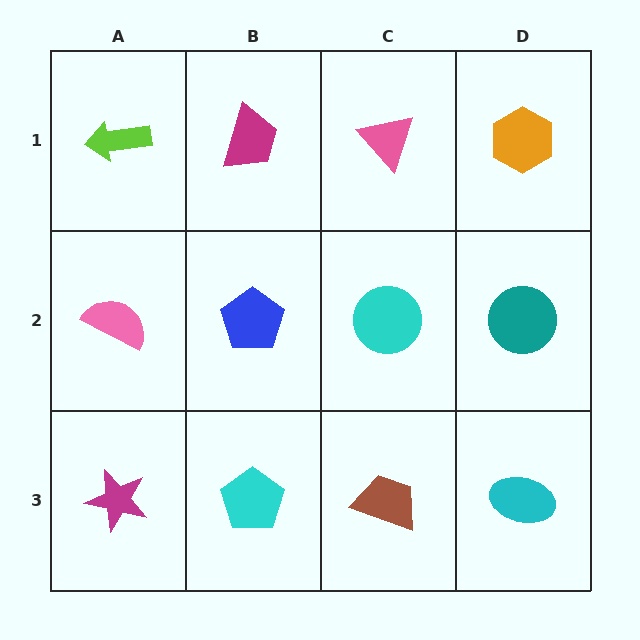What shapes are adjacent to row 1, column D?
A teal circle (row 2, column D), a pink triangle (row 1, column C).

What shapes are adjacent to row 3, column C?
A cyan circle (row 2, column C), a cyan pentagon (row 3, column B), a cyan ellipse (row 3, column D).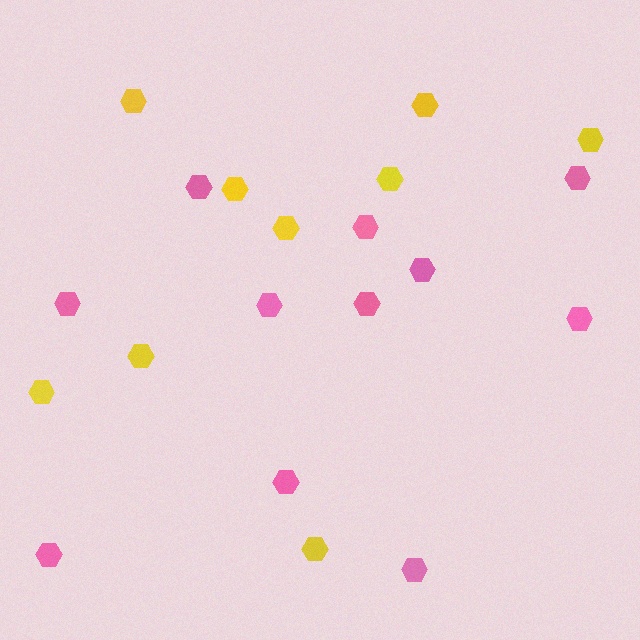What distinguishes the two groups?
There are 2 groups: one group of yellow hexagons (9) and one group of pink hexagons (11).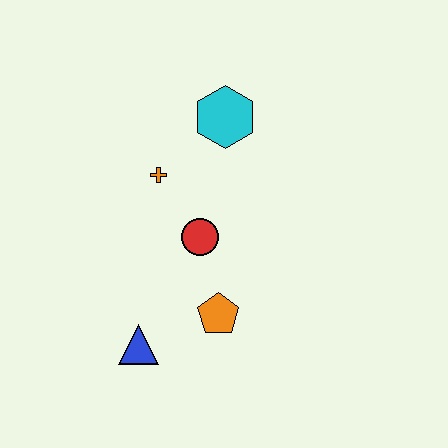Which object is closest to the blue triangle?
The orange pentagon is closest to the blue triangle.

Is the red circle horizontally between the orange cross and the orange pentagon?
Yes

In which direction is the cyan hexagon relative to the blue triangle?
The cyan hexagon is above the blue triangle.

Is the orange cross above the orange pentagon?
Yes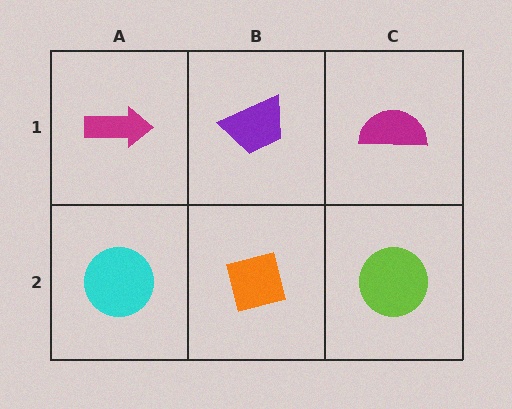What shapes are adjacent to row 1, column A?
A cyan circle (row 2, column A), a purple trapezoid (row 1, column B).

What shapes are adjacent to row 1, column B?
An orange square (row 2, column B), a magenta arrow (row 1, column A), a magenta semicircle (row 1, column C).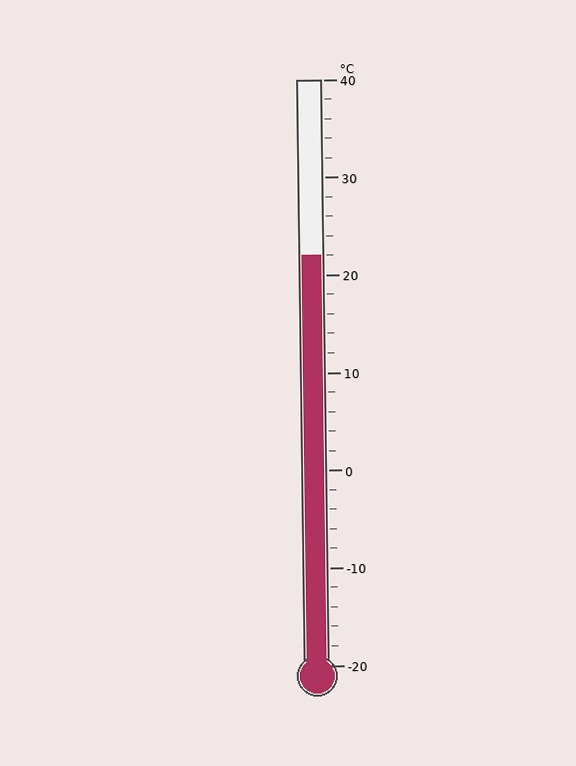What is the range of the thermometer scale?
The thermometer scale ranges from -20°C to 40°C.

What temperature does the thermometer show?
The thermometer shows approximately 22°C.